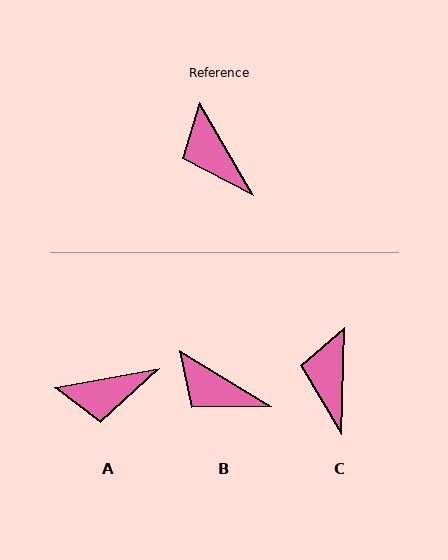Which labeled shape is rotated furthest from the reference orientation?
A, about 70 degrees away.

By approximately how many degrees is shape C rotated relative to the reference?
Approximately 32 degrees clockwise.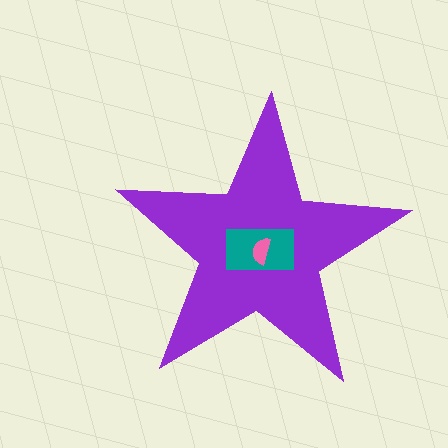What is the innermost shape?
The pink semicircle.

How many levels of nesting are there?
3.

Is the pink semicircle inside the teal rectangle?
Yes.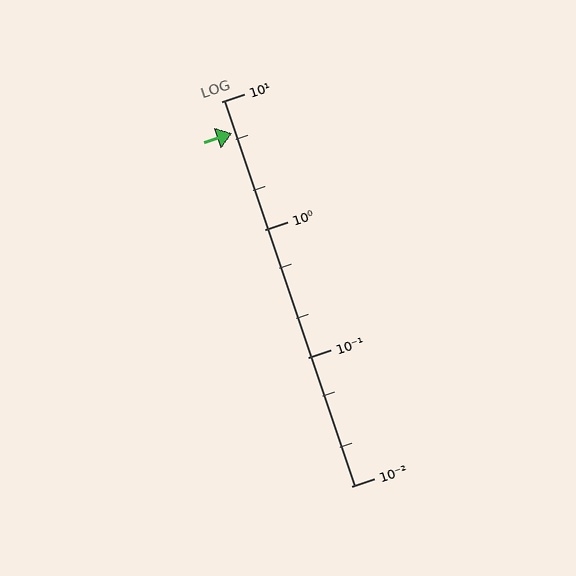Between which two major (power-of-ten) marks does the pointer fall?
The pointer is between 1 and 10.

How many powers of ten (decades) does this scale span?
The scale spans 3 decades, from 0.01 to 10.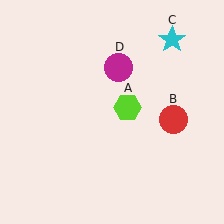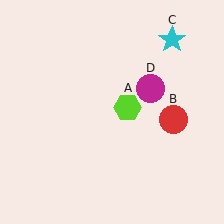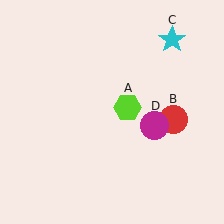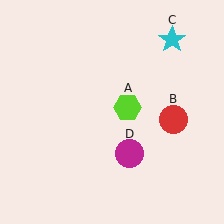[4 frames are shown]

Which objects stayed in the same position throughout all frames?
Lime hexagon (object A) and red circle (object B) and cyan star (object C) remained stationary.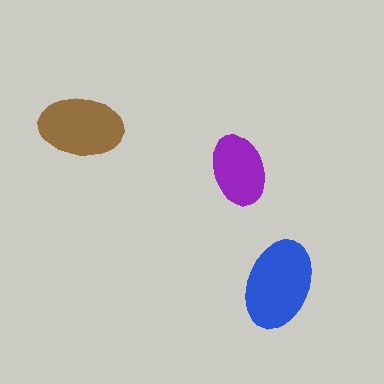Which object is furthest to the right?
The blue ellipse is rightmost.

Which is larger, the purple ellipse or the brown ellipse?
The brown one.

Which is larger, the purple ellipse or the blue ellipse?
The blue one.